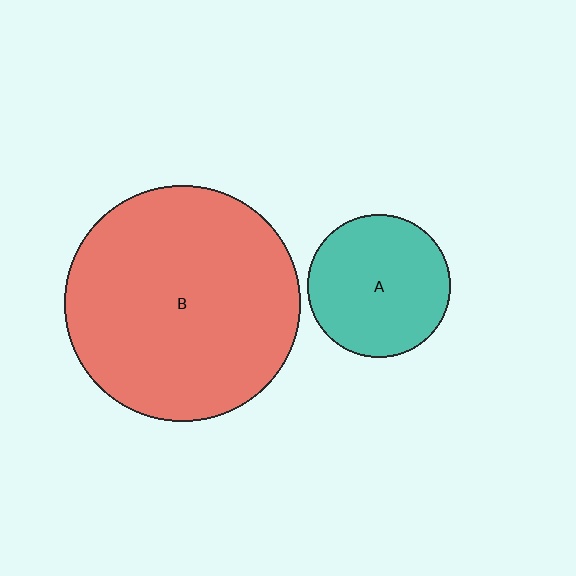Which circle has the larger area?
Circle B (red).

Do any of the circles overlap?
No, none of the circles overlap.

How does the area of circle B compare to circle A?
Approximately 2.7 times.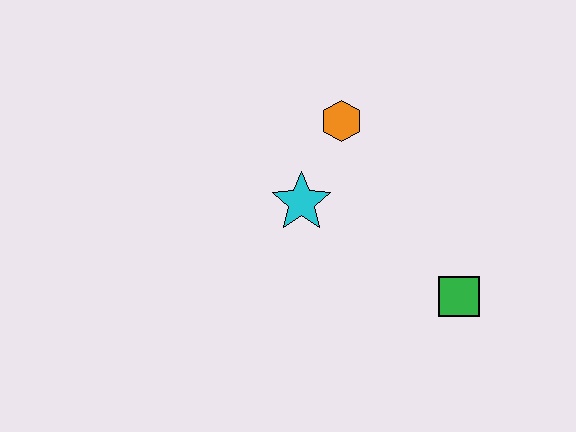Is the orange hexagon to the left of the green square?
Yes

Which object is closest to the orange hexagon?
The cyan star is closest to the orange hexagon.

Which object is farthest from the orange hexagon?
The green square is farthest from the orange hexagon.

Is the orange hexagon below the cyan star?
No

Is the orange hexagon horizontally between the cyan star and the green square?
Yes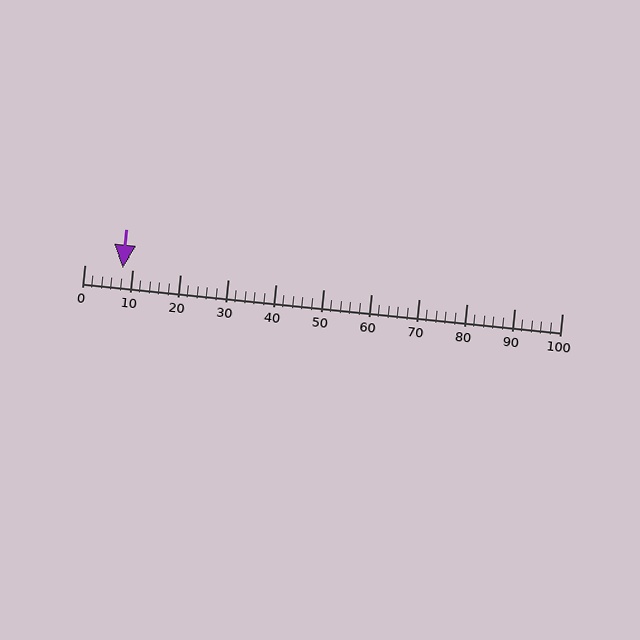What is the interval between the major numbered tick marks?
The major tick marks are spaced 10 units apart.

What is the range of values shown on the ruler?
The ruler shows values from 0 to 100.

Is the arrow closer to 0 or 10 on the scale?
The arrow is closer to 10.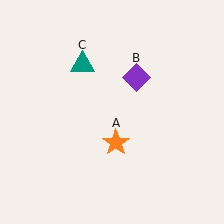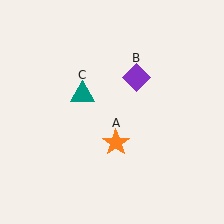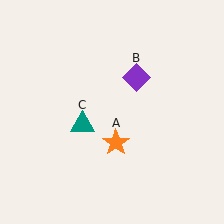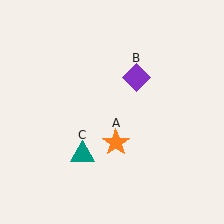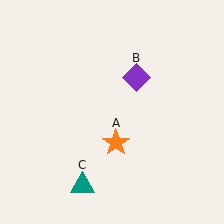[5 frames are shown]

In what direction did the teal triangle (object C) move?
The teal triangle (object C) moved down.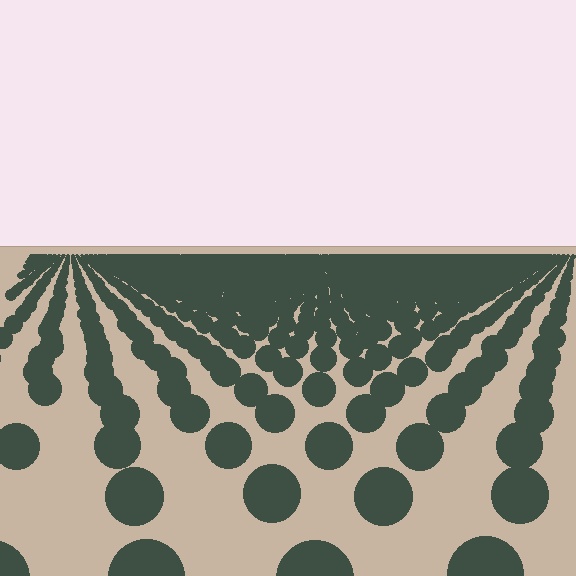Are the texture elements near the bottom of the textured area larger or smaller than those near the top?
Larger. Near the bottom, elements are closer to the viewer and appear at a bigger on-screen size.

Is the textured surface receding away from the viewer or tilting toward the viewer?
The surface is receding away from the viewer. Texture elements get smaller and denser toward the top.